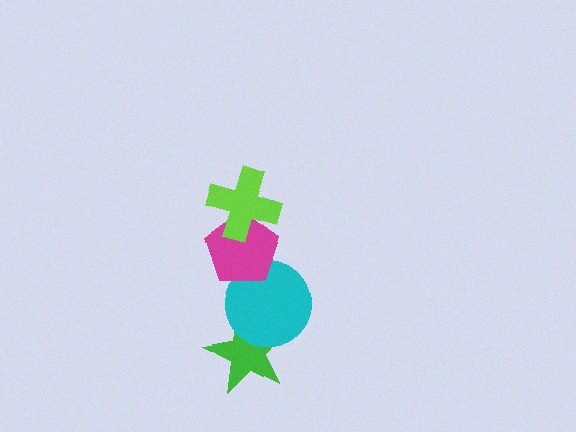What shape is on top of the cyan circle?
The magenta pentagon is on top of the cyan circle.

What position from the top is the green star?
The green star is 4th from the top.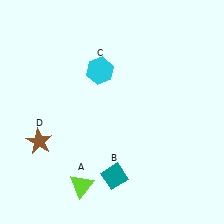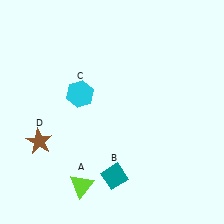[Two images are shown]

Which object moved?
The cyan hexagon (C) moved down.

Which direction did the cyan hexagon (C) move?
The cyan hexagon (C) moved down.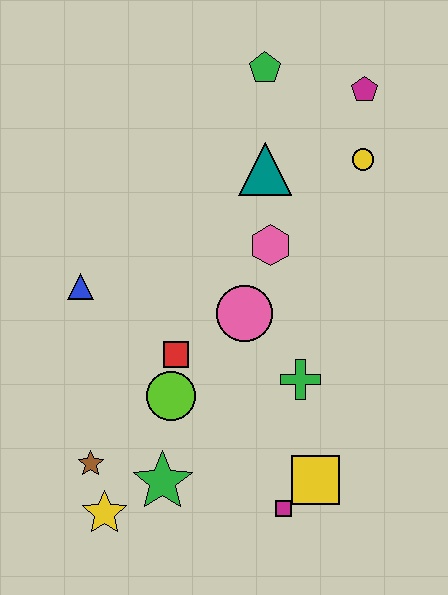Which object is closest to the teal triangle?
The pink hexagon is closest to the teal triangle.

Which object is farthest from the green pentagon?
The yellow star is farthest from the green pentagon.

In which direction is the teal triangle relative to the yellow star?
The teal triangle is above the yellow star.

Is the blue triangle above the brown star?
Yes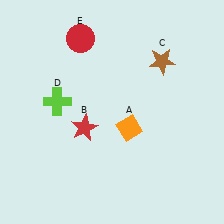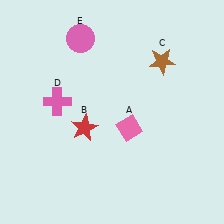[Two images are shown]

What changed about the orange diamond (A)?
In Image 1, A is orange. In Image 2, it changed to pink.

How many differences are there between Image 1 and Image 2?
There are 3 differences between the two images.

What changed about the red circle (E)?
In Image 1, E is red. In Image 2, it changed to pink.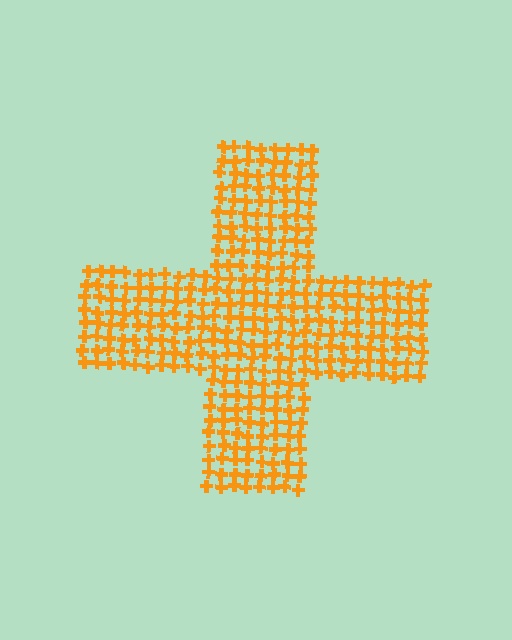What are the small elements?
The small elements are crosses.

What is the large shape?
The large shape is a cross.